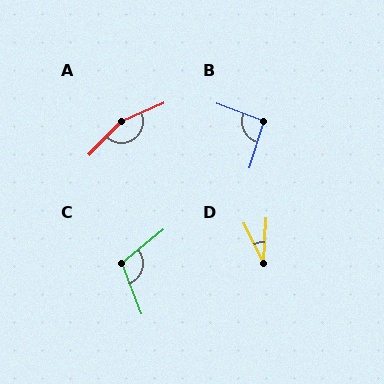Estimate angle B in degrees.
Approximately 93 degrees.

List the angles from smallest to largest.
D (29°), B (93°), C (108°), A (157°).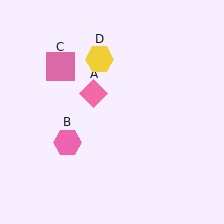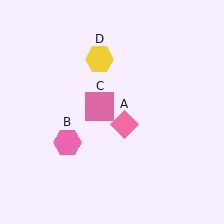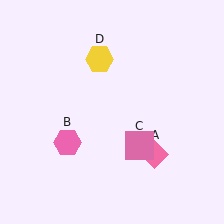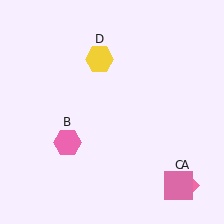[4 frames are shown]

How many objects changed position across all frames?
2 objects changed position: pink diamond (object A), pink square (object C).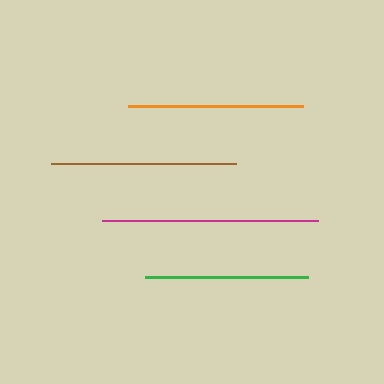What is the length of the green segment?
The green segment is approximately 163 pixels long.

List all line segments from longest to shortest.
From longest to shortest: magenta, brown, orange, green.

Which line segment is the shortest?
The green line is the shortest at approximately 163 pixels.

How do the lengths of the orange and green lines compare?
The orange and green lines are approximately the same length.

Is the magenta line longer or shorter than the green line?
The magenta line is longer than the green line.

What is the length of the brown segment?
The brown segment is approximately 185 pixels long.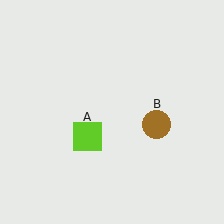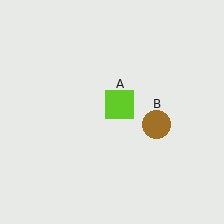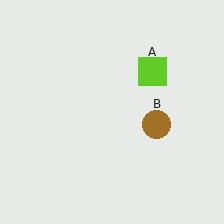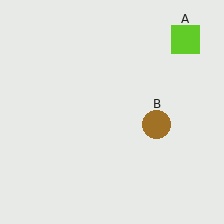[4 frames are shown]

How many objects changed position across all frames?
1 object changed position: lime square (object A).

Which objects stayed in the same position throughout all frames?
Brown circle (object B) remained stationary.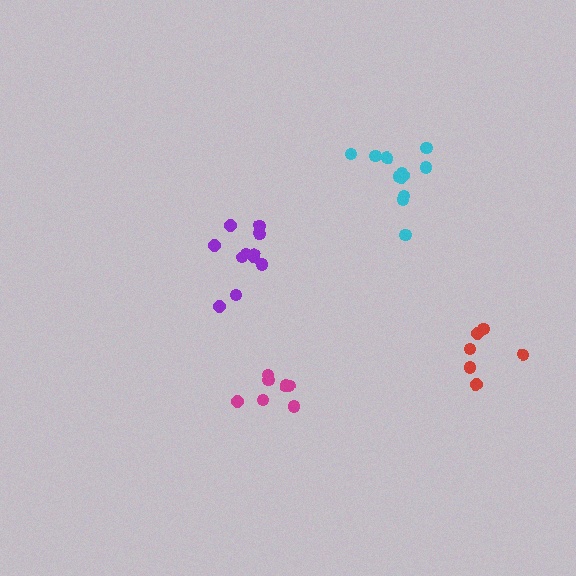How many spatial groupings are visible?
There are 4 spatial groupings.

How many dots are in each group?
Group 1: 12 dots, Group 2: 11 dots, Group 3: 7 dots, Group 4: 6 dots (36 total).